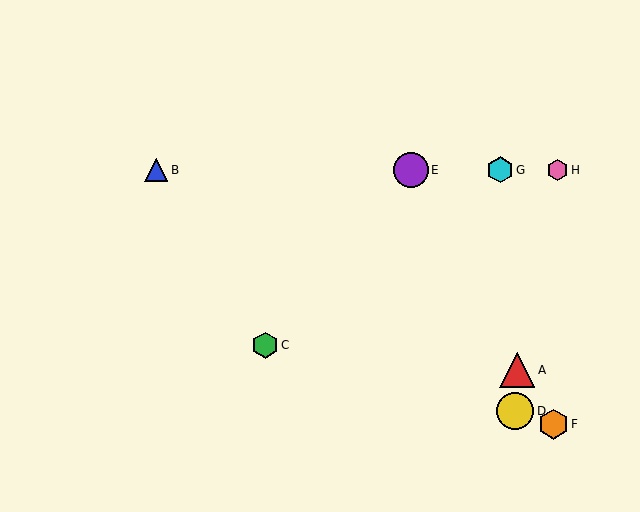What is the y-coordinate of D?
Object D is at y≈411.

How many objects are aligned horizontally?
4 objects (B, E, G, H) are aligned horizontally.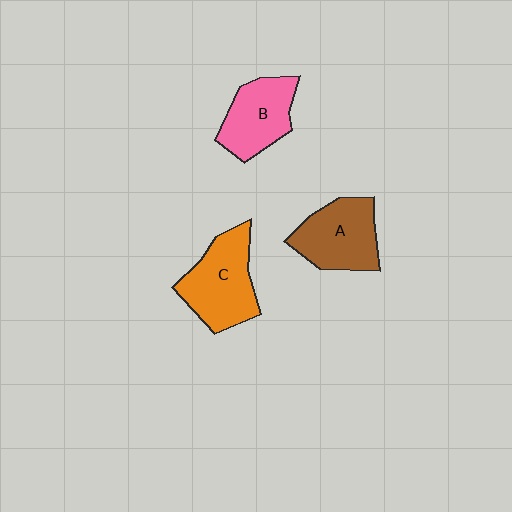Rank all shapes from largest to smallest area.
From largest to smallest: C (orange), A (brown), B (pink).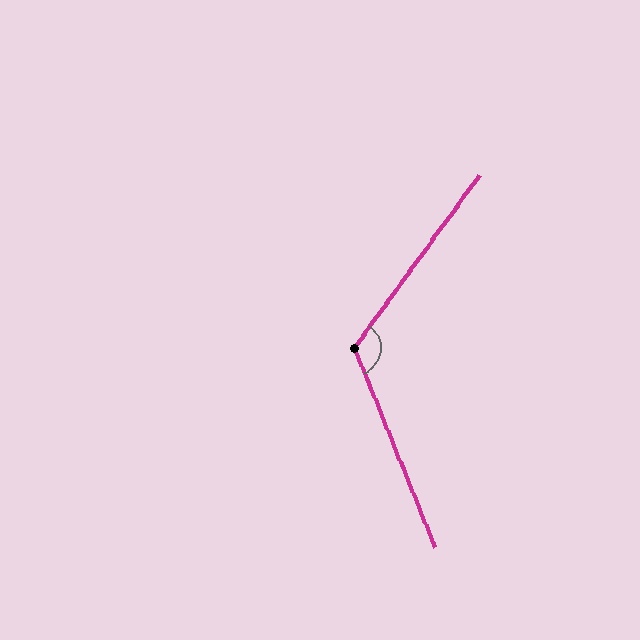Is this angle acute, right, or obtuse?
It is obtuse.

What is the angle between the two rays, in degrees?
Approximately 122 degrees.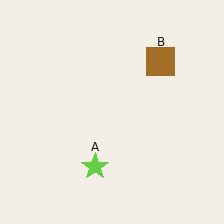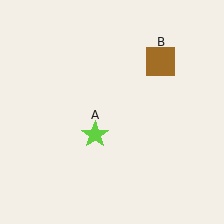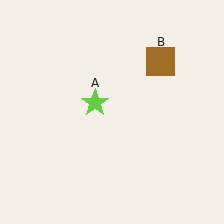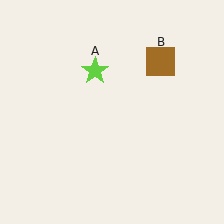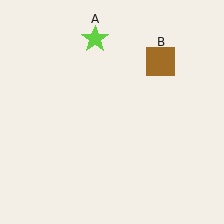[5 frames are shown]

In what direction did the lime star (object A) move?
The lime star (object A) moved up.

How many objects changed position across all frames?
1 object changed position: lime star (object A).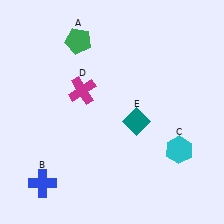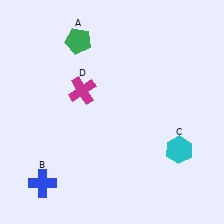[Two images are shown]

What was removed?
The teal diamond (E) was removed in Image 2.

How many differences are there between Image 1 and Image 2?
There is 1 difference between the two images.